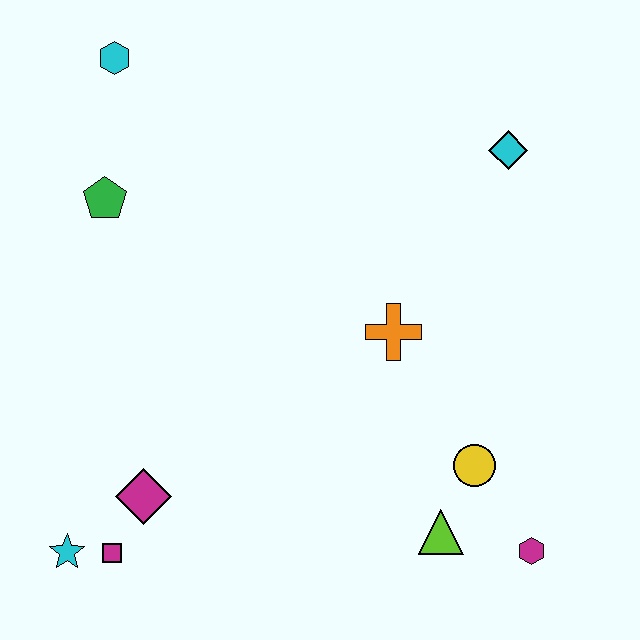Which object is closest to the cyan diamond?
The orange cross is closest to the cyan diamond.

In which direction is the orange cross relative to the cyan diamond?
The orange cross is below the cyan diamond.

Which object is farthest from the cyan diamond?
The cyan star is farthest from the cyan diamond.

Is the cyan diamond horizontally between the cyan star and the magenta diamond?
No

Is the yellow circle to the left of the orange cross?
No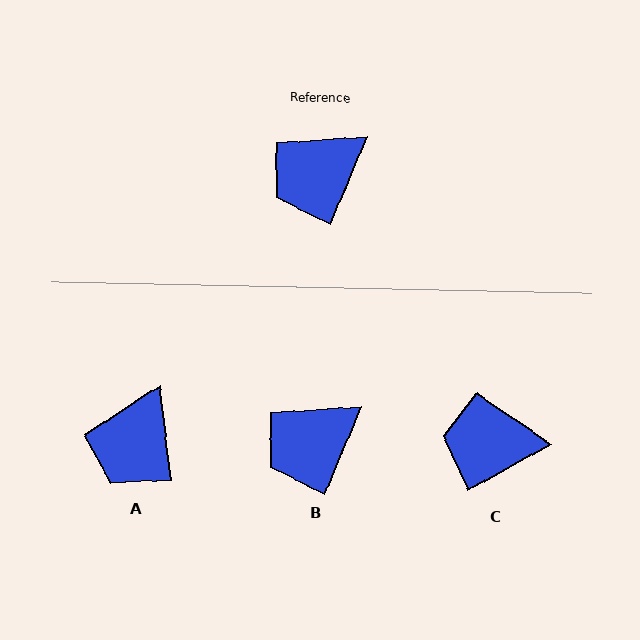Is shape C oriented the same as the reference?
No, it is off by about 39 degrees.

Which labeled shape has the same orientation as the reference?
B.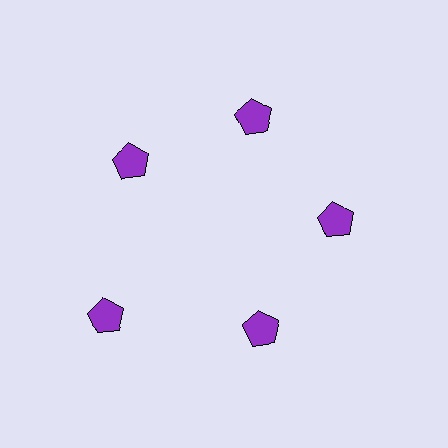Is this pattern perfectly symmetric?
No. The 5 purple pentagons are arranged in a ring, but one element near the 8 o'clock position is pushed outward from the center, breaking the 5-fold rotational symmetry.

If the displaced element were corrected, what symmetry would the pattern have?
It would have 5-fold rotational symmetry — the pattern would map onto itself every 72 degrees.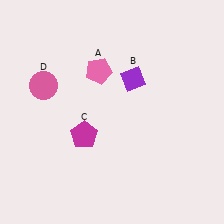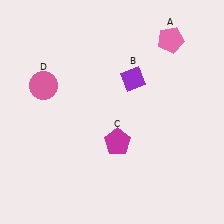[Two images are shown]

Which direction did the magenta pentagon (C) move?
The magenta pentagon (C) moved right.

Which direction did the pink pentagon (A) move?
The pink pentagon (A) moved right.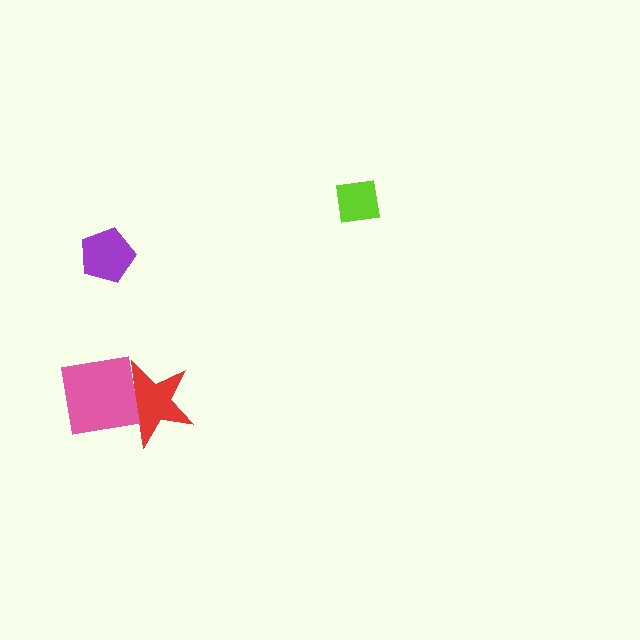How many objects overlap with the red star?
1 object overlaps with the red star.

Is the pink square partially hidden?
No, no other shape covers it.